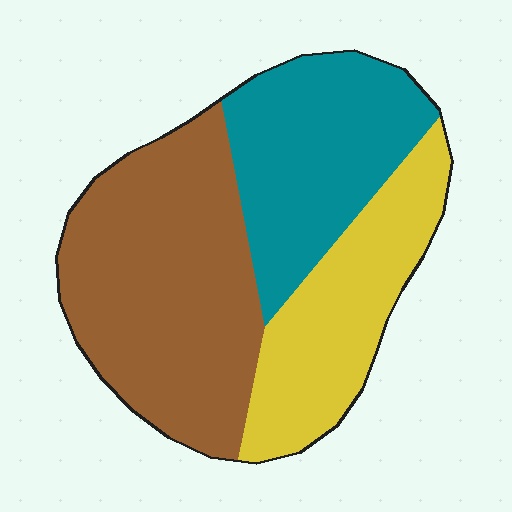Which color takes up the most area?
Brown, at roughly 45%.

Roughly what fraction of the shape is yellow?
Yellow covers around 25% of the shape.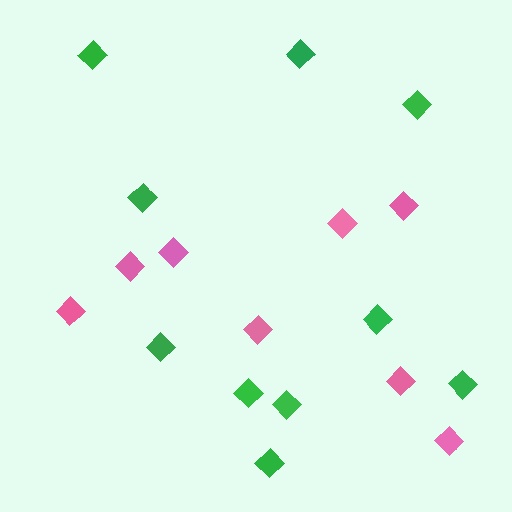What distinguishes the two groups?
There are 2 groups: one group of pink diamonds (8) and one group of green diamonds (10).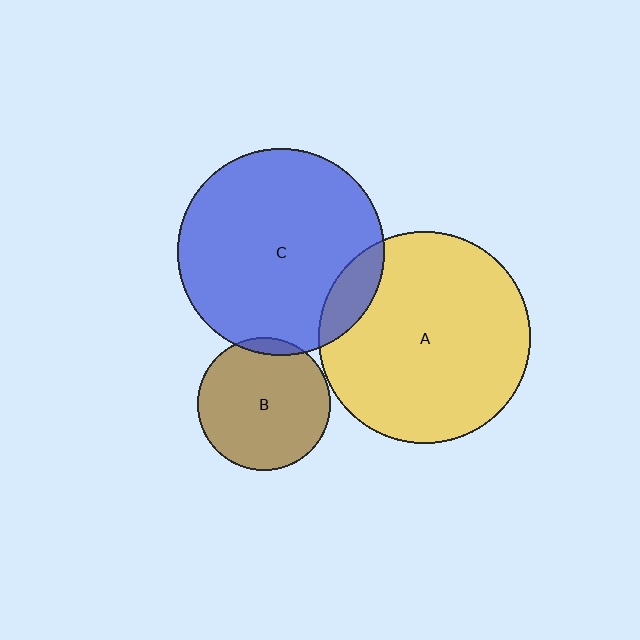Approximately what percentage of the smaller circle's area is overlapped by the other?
Approximately 5%.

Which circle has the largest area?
Circle A (yellow).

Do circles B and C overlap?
Yes.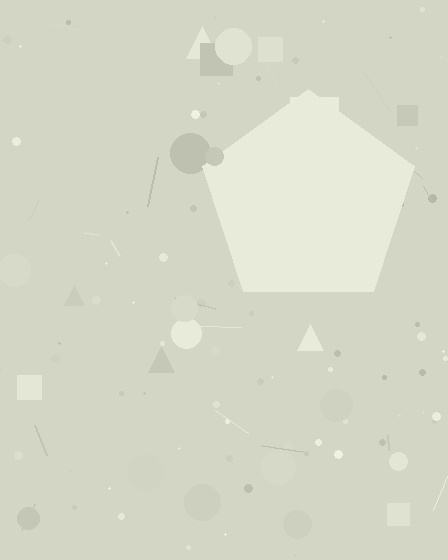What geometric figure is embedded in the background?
A pentagon is embedded in the background.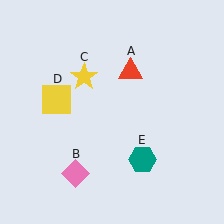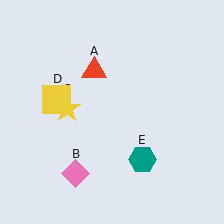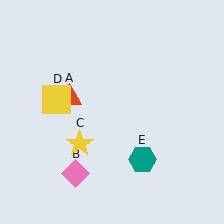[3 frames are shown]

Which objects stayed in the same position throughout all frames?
Pink diamond (object B) and yellow square (object D) and teal hexagon (object E) remained stationary.